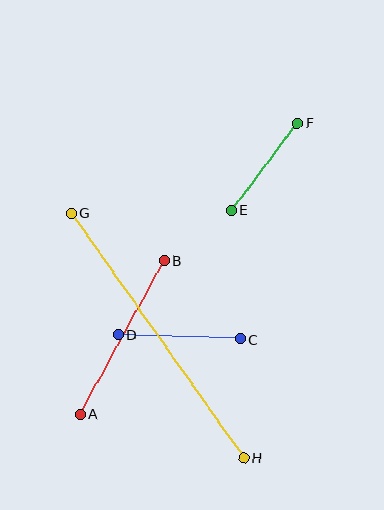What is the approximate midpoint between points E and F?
The midpoint is at approximately (264, 167) pixels.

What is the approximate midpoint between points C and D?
The midpoint is at approximately (179, 337) pixels.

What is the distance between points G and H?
The distance is approximately 299 pixels.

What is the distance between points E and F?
The distance is approximately 109 pixels.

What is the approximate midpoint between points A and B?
The midpoint is at approximately (122, 337) pixels.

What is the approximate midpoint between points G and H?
The midpoint is at approximately (158, 335) pixels.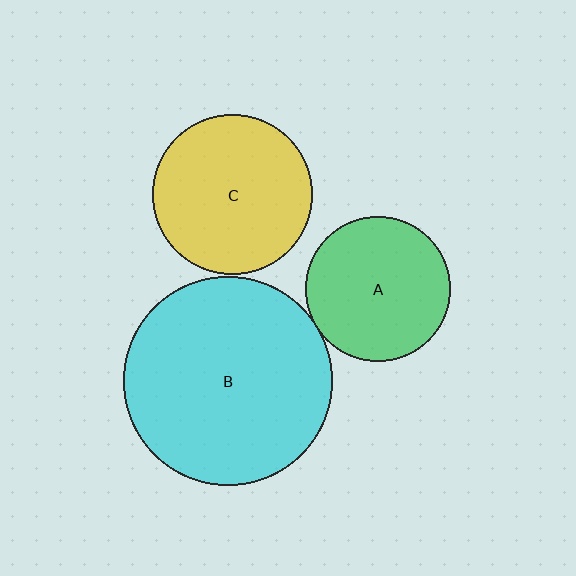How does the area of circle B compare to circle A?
Approximately 2.1 times.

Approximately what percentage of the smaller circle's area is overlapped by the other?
Approximately 5%.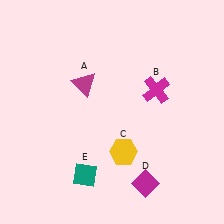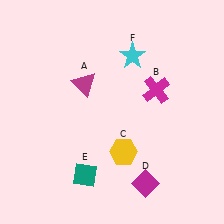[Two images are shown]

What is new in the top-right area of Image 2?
A cyan star (F) was added in the top-right area of Image 2.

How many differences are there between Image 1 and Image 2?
There is 1 difference between the two images.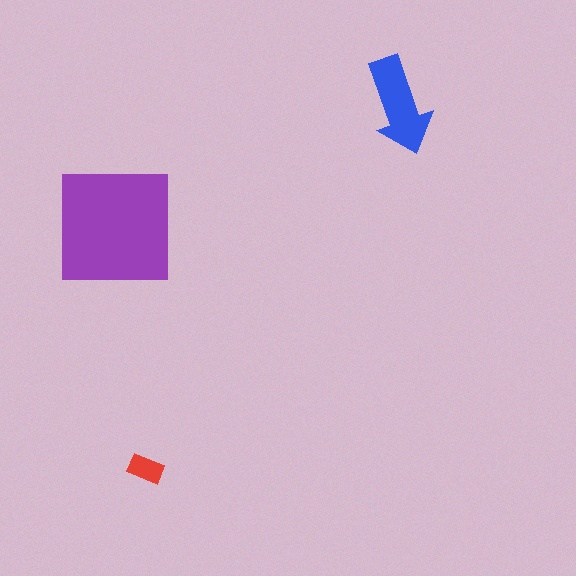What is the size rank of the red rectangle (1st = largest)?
3rd.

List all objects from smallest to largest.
The red rectangle, the blue arrow, the purple square.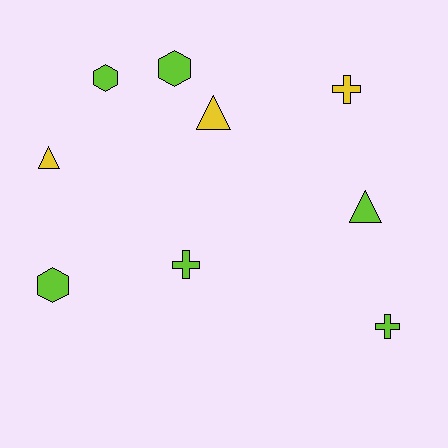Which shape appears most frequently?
Triangle, with 3 objects.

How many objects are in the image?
There are 9 objects.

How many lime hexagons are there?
There are 3 lime hexagons.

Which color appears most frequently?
Lime, with 6 objects.